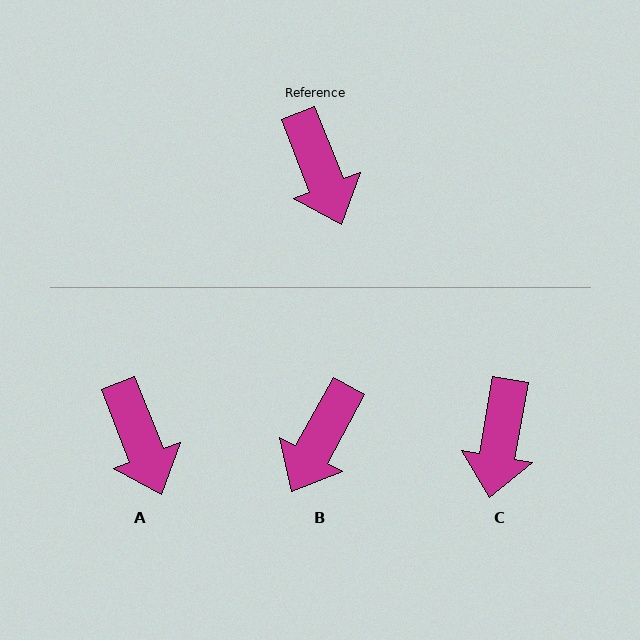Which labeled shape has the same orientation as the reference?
A.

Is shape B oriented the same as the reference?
No, it is off by about 50 degrees.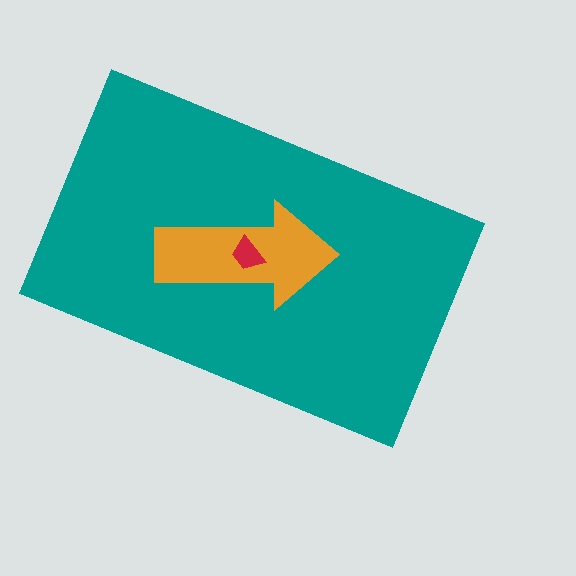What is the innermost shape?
The red trapezoid.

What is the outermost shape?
The teal rectangle.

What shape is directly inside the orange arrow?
The red trapezoid.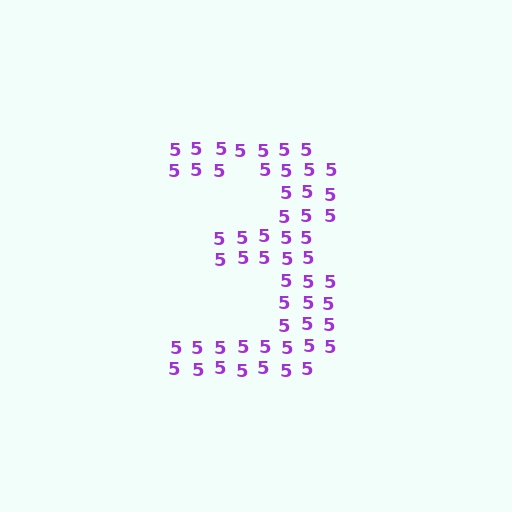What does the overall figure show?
The overall figure shows the digit 3.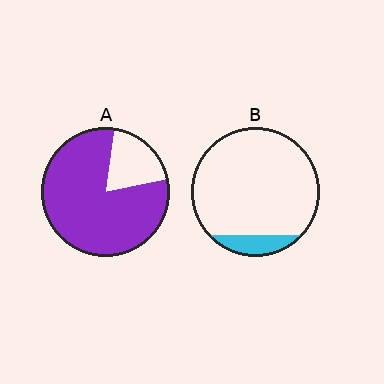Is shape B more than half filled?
No.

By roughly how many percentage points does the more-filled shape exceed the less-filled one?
By roughly 70 percentage points (A over B).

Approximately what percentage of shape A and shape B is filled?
A is approximately 80% and B is approximately 10%.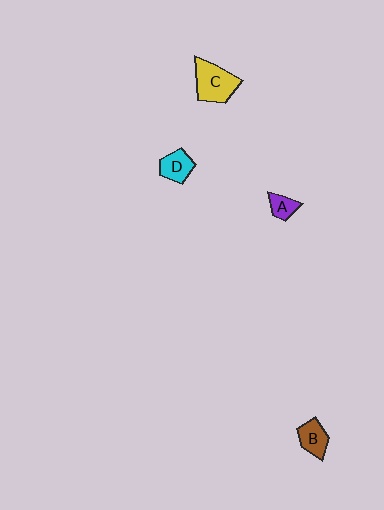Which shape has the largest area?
Shape C (yellow).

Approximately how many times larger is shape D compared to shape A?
Approximately 1.5 times.